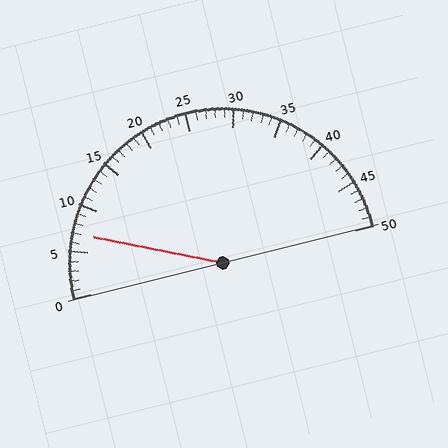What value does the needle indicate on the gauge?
The needle indicates approximately 7.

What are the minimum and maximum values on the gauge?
The gauge ranges from 0 to 50.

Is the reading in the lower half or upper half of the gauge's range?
The reading is in the lower half of the range (0 to 50).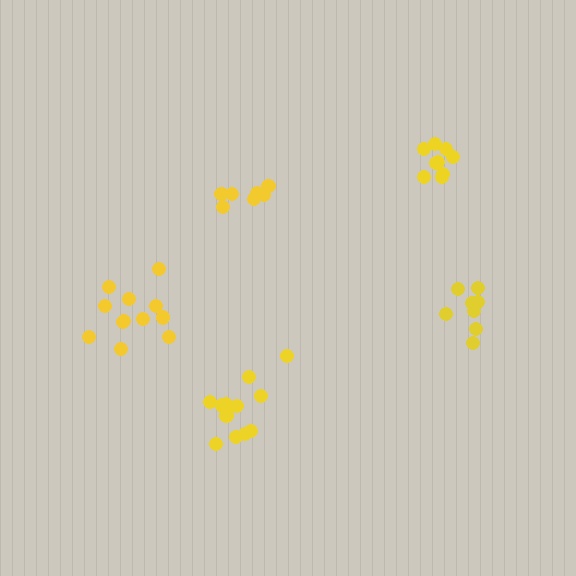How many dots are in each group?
Group 1: 7 dots, Group 2: 9 dots, Group 3: 8 dots, Group 4: 12 dots, Group 5: 12 dots (48 total).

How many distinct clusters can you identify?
There are 5 distinct clusters.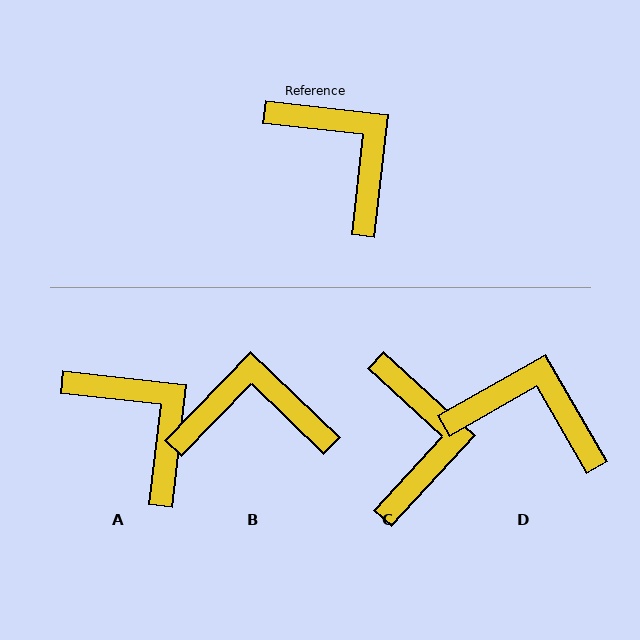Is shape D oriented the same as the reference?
No, it is off by about 36 degrees.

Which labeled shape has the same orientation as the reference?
A.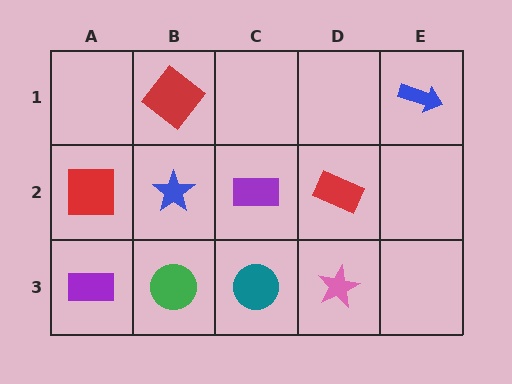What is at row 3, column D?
A pink star.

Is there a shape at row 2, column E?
No, that cell is empty.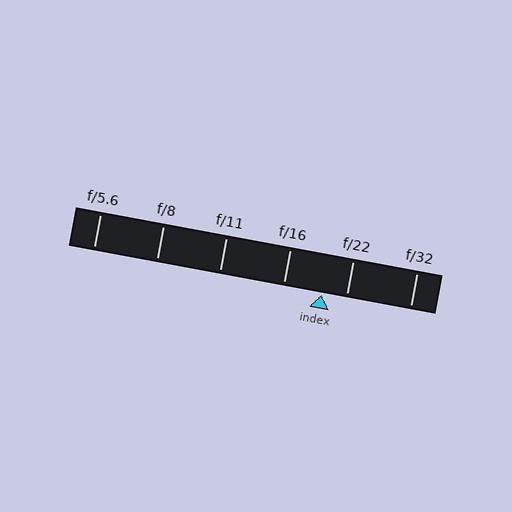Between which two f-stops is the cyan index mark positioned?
The index mark is between f/16 and f/22.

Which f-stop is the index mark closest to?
The index mark is closest to f/22.